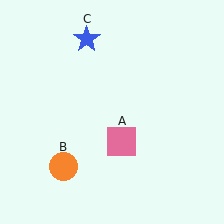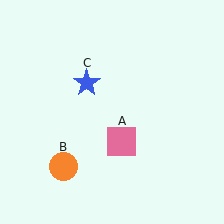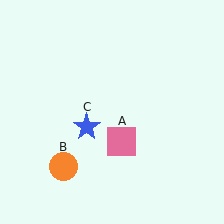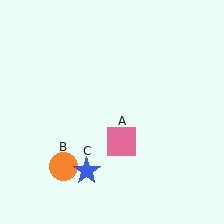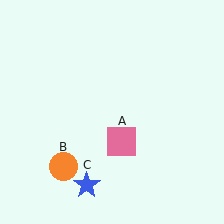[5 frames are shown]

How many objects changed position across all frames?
1 object changed position: blue star (object C).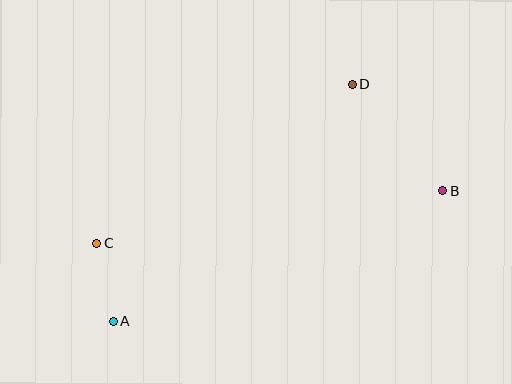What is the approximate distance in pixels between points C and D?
The distance between C and D is approximately 301 pixels.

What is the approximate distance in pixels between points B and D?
The distance between B and D is approximately 141 pixels.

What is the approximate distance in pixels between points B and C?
The distance between B and C is approximately 350 pixels.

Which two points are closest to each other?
Points A and C are closest to each other.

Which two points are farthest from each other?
Points A and B are farthest from each other.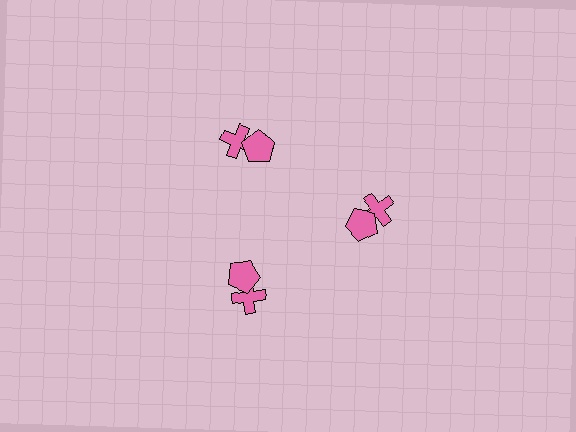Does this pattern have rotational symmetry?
Yes, this pattern has 3-fold rotational symmetry. It looks the same after rotating 120 degrees around the center.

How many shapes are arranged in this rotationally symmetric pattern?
There are 6 shapes, arranged in 3 groups of 2.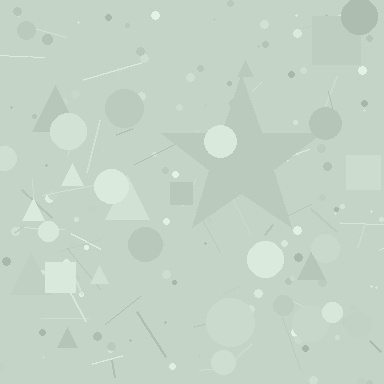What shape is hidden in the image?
A star is hidden in the image.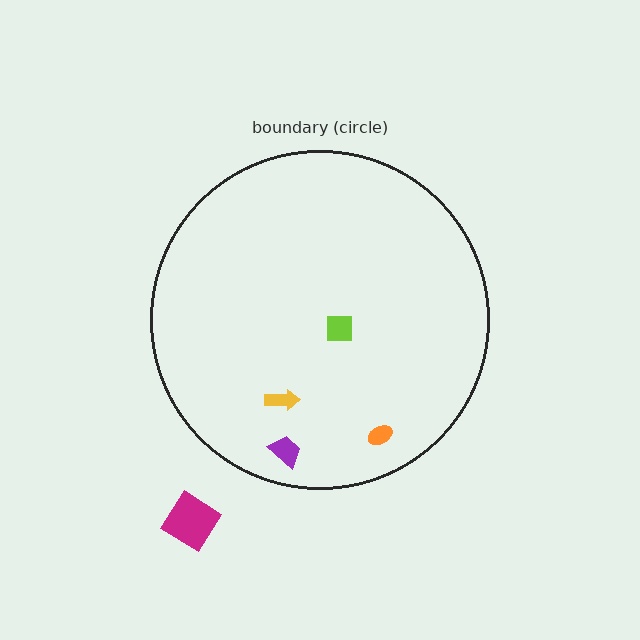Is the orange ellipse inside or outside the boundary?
Inside.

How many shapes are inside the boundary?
4 inside, 1 outside.